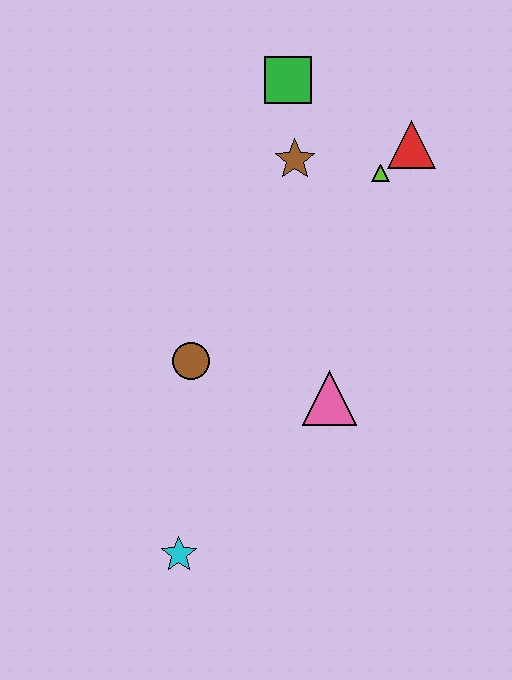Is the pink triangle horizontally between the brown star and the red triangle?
Yes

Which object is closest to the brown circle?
The pink triangle is closest to the brown circle.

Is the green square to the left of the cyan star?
No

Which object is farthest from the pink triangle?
The green square is farthest from the pink triangle.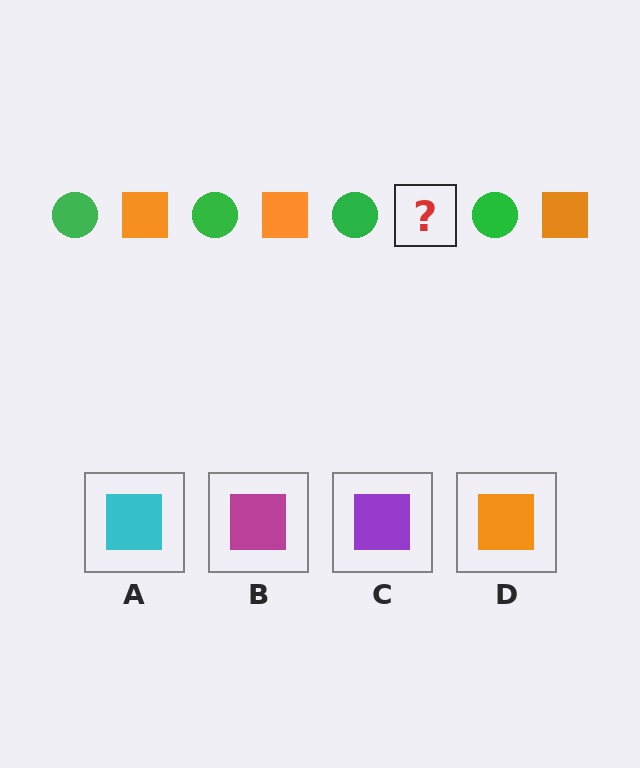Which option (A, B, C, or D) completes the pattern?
D.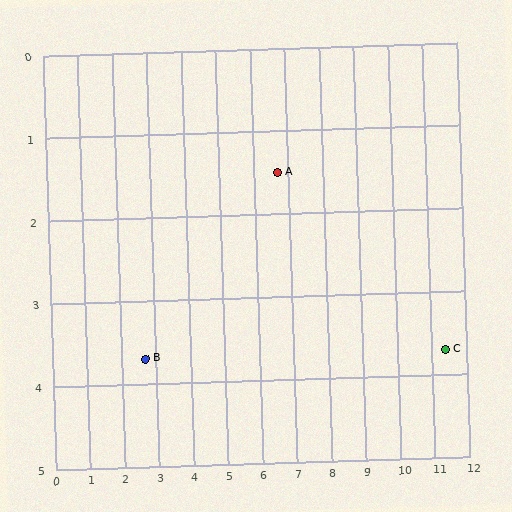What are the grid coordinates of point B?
Point B is at approximately (2.7, 3.7).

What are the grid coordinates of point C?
Point C is at approximately (11.4, 3.7).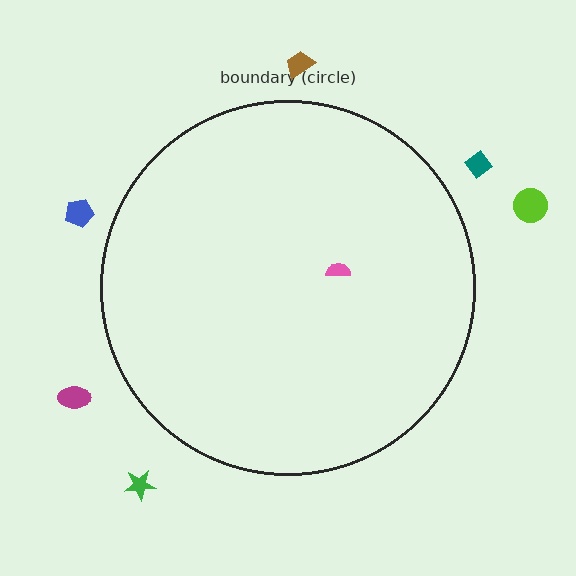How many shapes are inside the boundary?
1 inside, 6 outside.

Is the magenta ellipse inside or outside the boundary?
Outside.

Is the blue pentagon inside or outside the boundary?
Outside.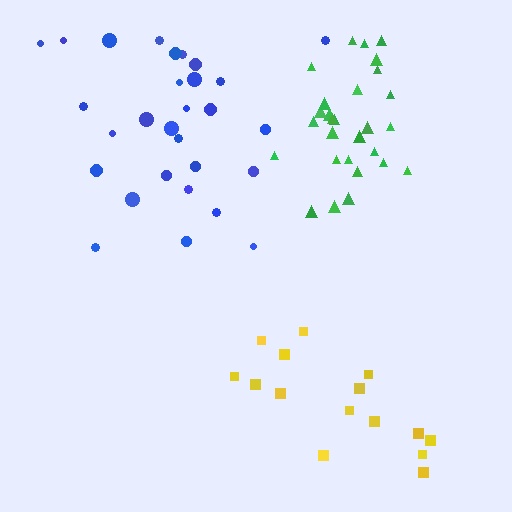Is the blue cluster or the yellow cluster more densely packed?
Blue.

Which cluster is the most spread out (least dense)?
Yellow.